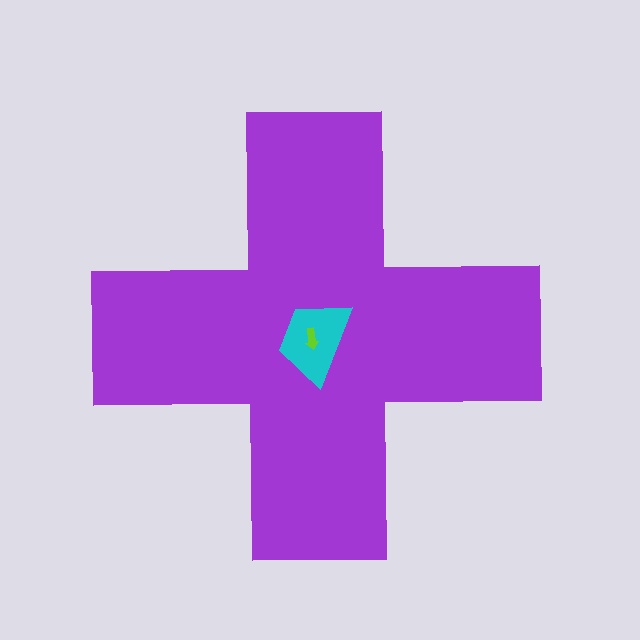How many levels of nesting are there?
3.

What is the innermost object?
The lime arrow.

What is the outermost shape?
The purple cross.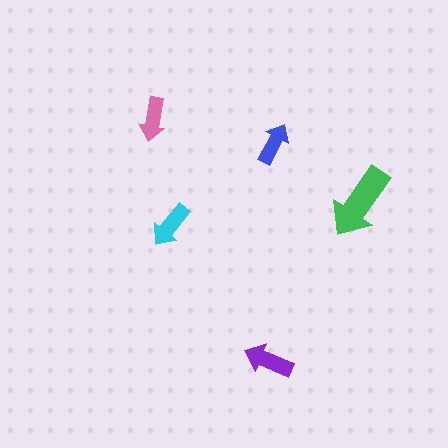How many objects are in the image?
There are 5 objects in the image.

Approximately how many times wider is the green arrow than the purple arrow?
About 1.5 times wider.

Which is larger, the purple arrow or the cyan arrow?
The purple one.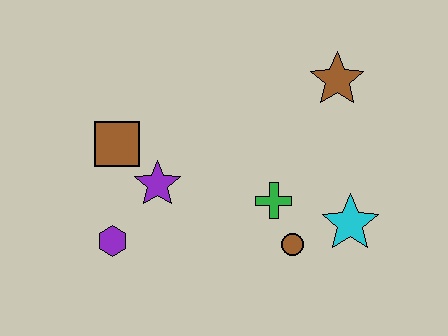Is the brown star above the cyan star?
Yes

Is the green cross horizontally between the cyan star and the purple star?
Yes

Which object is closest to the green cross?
The brown circle is closest to the green cross.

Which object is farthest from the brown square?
The cyan star is farthest from the brown square.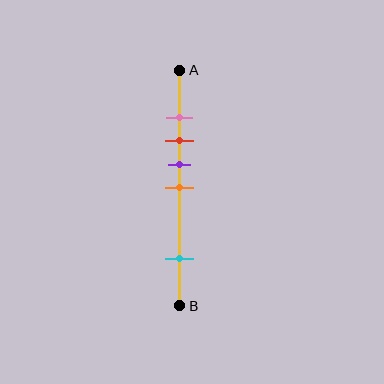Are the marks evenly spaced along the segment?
No, the marks are not evenly spaced.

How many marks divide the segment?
There are 5 marks dividing the segment.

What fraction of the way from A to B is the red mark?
The red mark is approximately 30% (0.3) of the way from A to B.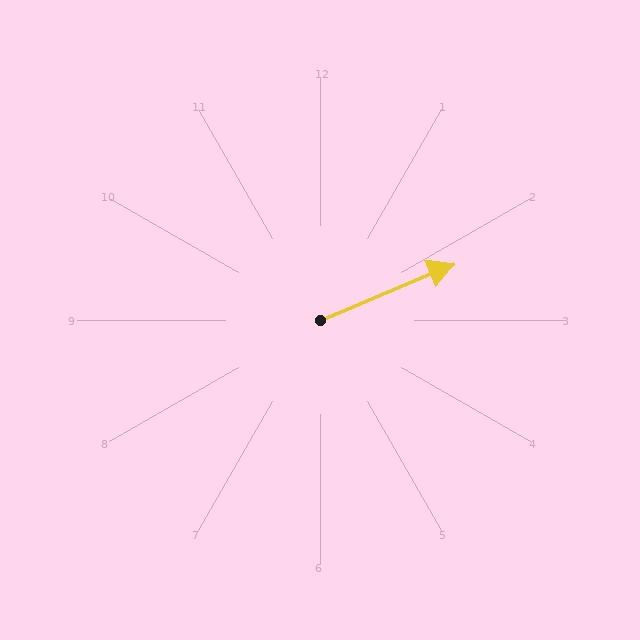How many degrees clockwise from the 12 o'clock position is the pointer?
Approximately 67 degrees.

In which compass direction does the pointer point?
Northeast.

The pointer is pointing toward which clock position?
Roughly 2 o'clock.